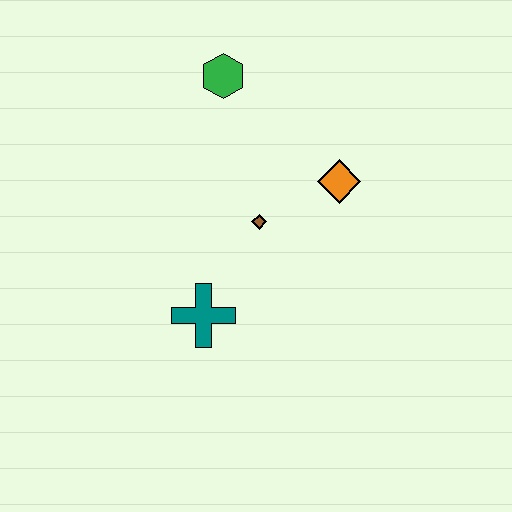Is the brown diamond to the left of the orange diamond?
Yes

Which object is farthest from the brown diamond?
The green hexagon is farthest from the brown diamond.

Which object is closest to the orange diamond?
The brown diamond is closest to the orange diamond.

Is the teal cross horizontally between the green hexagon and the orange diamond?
No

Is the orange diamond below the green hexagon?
Yes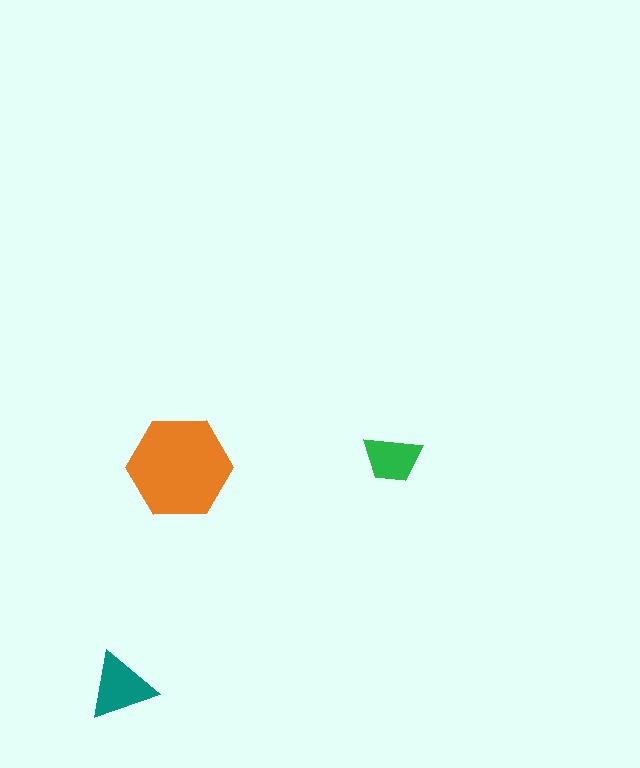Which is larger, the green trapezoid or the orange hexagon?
The orange hexagon.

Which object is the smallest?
The green trapezoid.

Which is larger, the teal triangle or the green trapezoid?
The teal triangle.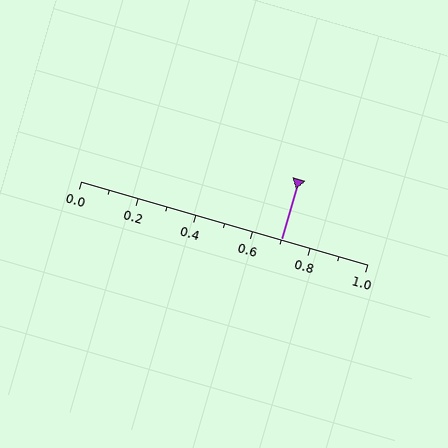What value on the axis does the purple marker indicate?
The marker indicates approximately 0.7.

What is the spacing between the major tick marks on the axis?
The major ticks are spaced 0.2 apart.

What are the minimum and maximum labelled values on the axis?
The axis runs from 0.0 to 1.0.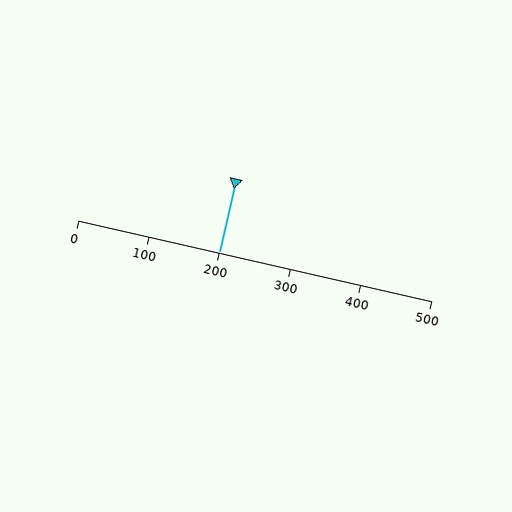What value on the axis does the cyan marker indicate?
The marker indicates approximately 200.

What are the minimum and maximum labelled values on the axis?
The axis runs from 0 to 500.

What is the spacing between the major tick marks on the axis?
The major ticks are spaced 100 apart.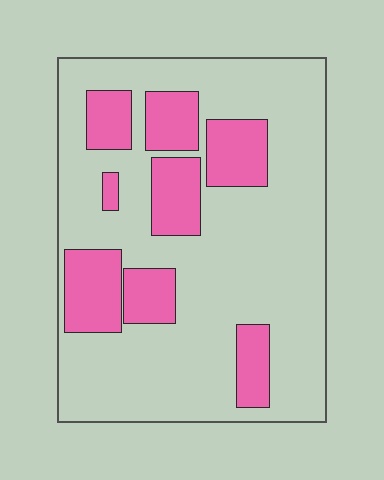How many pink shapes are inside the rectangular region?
8.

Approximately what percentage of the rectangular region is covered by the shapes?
Approximately 25%.